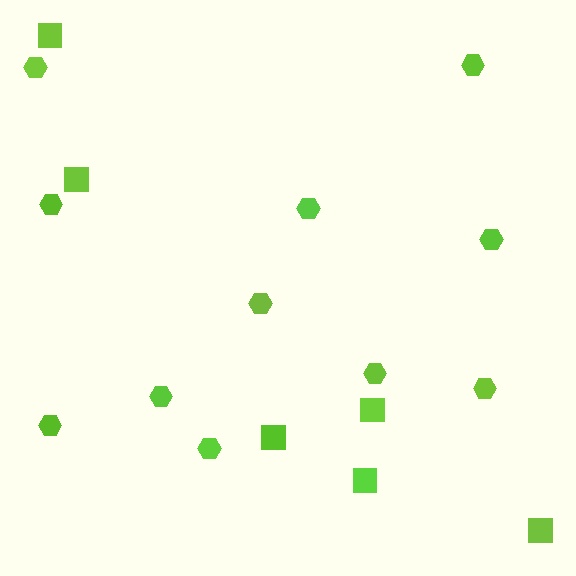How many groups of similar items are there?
There are 2 groups: one group of hexagons (11) and one group of squares (6).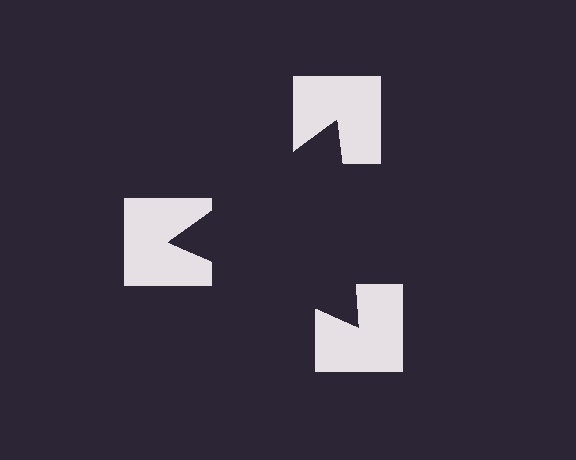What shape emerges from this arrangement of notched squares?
An illusory triangle — its edges are inferred from the aligned wedge cuts in the notched squares, not physically drawn.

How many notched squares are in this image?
There are 3 — one at each vertex of the illusory triangle.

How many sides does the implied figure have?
3 sides.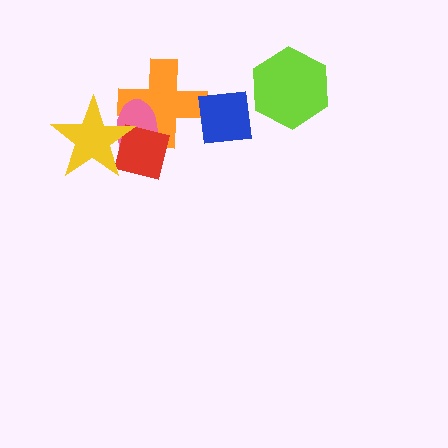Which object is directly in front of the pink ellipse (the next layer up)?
The red square is directly in front of the pink ellipse.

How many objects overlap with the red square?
3 objects overlap with the red square.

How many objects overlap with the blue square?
1 object overlaps with the blue square.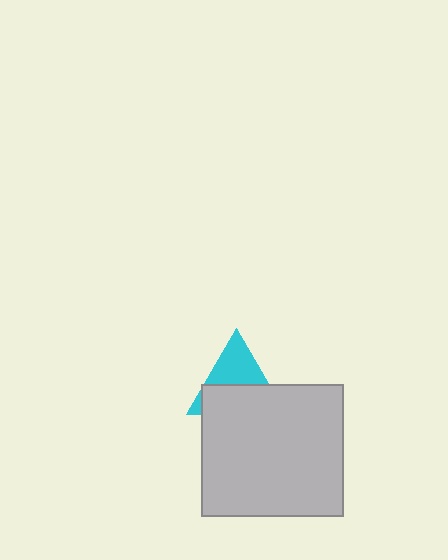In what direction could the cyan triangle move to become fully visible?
The cyan triangle could move up. That would shift it out from behind the light gray rectangle entirely.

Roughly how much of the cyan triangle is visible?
About half of it is visible (roughly 45%).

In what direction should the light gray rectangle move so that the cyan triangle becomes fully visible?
The light gray rectangle should move down. That is the shortest direction to clear the overlap and leave the cyan triangle fully visible.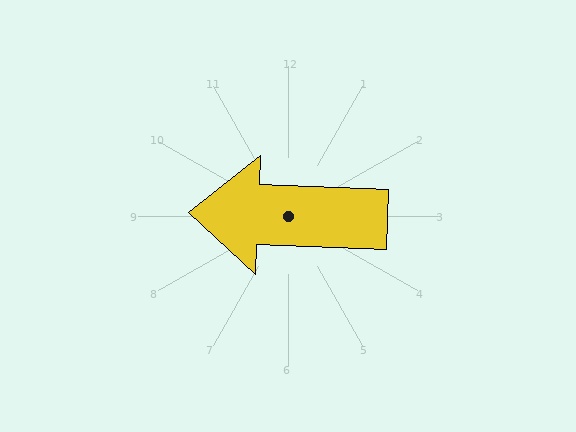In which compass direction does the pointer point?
West.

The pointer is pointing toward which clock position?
Roughly 9 o'clock.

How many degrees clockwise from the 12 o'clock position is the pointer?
Approximately 272 degrees.